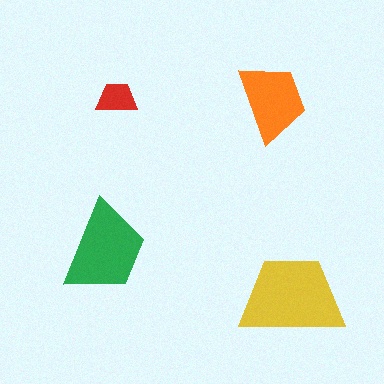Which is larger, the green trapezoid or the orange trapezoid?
The green one.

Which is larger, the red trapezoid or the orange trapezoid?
The orange one.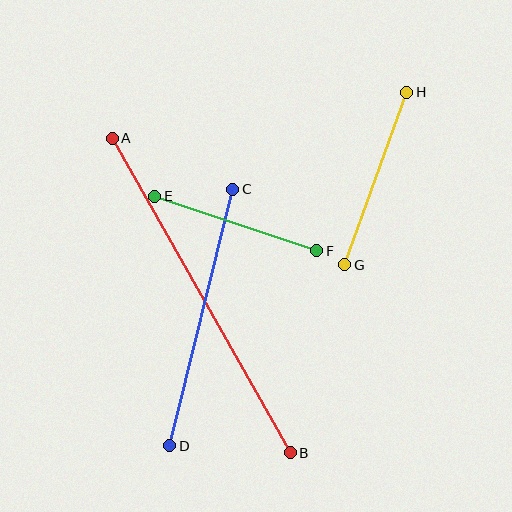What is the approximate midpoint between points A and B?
The midpoint is at approximately (201, 295) pixels.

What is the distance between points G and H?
The distance is approximately 184 pixels.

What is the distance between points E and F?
The distance is approximately 171 pixels.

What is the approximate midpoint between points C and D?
The midpoint is at approximately (201, 317) pixels.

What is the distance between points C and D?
The distance is approximately 265 pixels.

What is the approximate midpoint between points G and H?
The midpoint is at approximately (376, 179) pixels.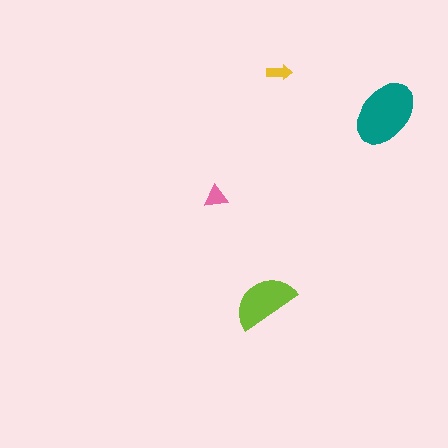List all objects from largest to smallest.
The teal ellipse, the lime semicircle, the pink triangle, the yellow arrow.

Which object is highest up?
The yellow arrow is topmost.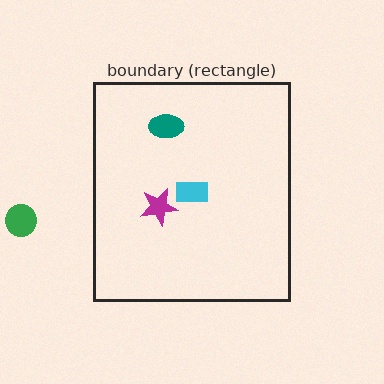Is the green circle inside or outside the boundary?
Outside.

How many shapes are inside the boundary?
3 inside, 1 outside.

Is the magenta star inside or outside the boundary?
Inside.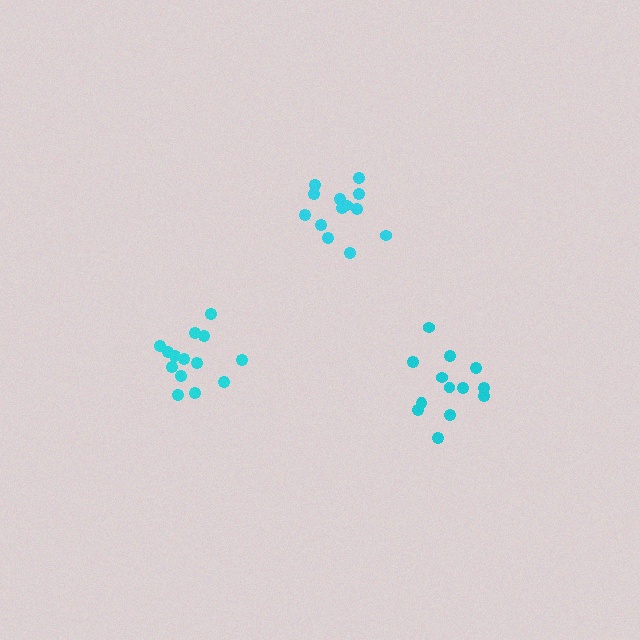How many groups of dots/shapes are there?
There are 3 groups.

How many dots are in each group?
Group 1: 13 dots, Group 2: 14 dots, Group 3: 13 dots (40 total).